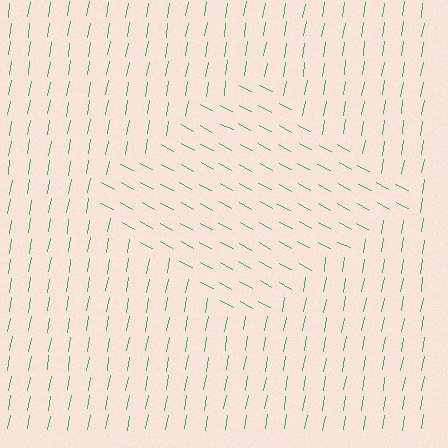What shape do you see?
I see a diamond.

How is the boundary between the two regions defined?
The boundary is defined purely by a change in line orientation (approximately 72 degrees difference). All lines are the same color and thickness.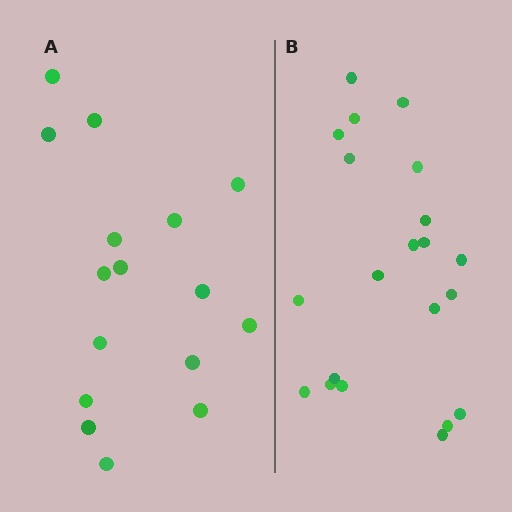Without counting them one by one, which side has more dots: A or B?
Region B (the right region) has more dots.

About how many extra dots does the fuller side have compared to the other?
Region B has about 5 more dots than region A.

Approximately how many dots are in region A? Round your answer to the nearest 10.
About 20 dots. (The exact count is 16, which rounds to 20.)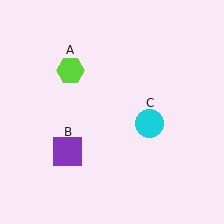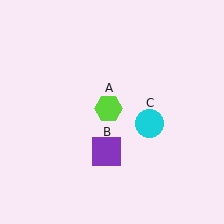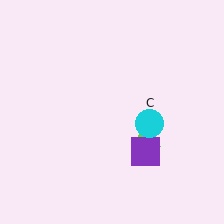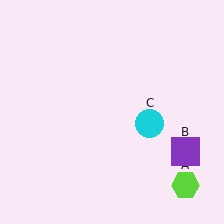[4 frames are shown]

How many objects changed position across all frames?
2 objects changed position: lime hexagon (object A), purple square (object B).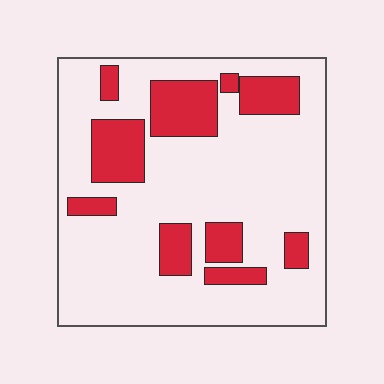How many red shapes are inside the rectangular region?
10.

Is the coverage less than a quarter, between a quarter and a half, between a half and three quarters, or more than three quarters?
Less than a quarter.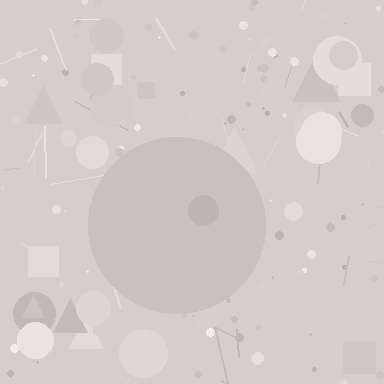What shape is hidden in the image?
A circle is hidden in the image.